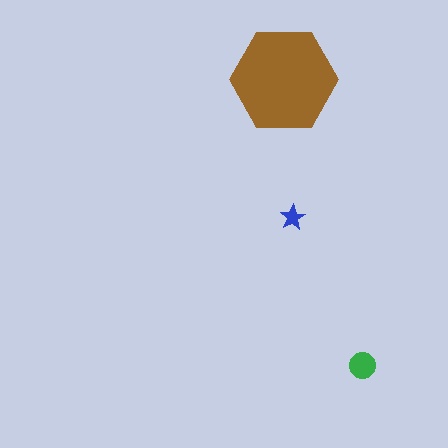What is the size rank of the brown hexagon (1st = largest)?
1st.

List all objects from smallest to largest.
The blue star, the green circle, the brown hexagon.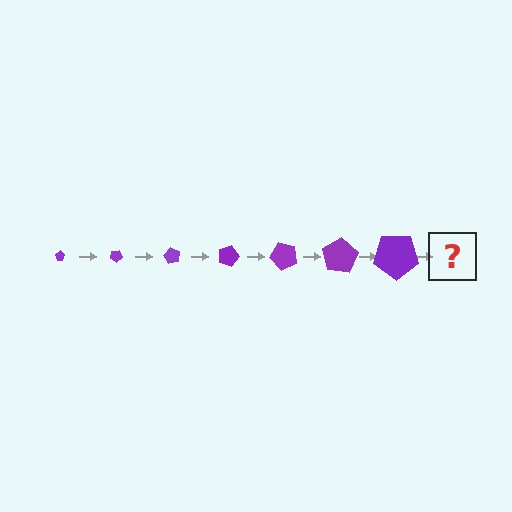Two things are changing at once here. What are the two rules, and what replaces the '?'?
The two rules are that the pentagon grows larger each step and it rotates 30 degrees each step. The '?' should be a pentagon, larger than the previous one and rotated 210 degrees from the start.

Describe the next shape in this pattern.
It should be a pentagon, larger than the previous one and rotated 210 degrees from the start.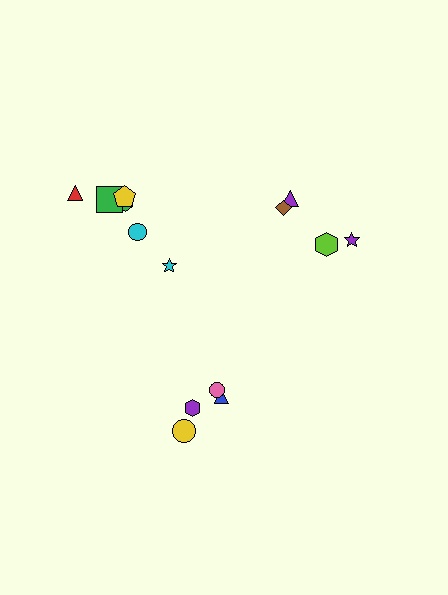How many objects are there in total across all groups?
There are 14 objects.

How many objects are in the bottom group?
There are 4 objects.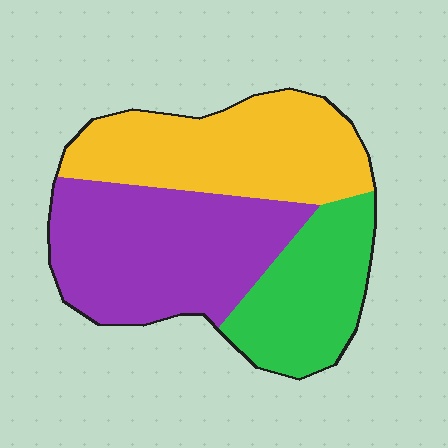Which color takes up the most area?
Purple, at roughly 40%.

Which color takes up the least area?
Green, at roughly 25%.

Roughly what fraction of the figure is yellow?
Yellow covers about 35% of the figure.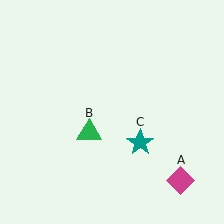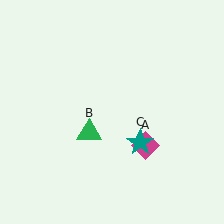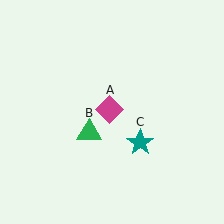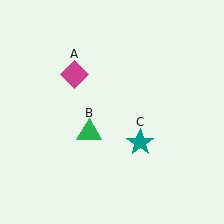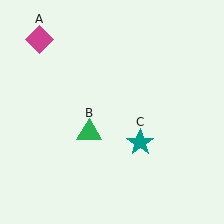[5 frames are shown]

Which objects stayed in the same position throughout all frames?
Green triangle (object B) and teal star (object C) remained stationary.